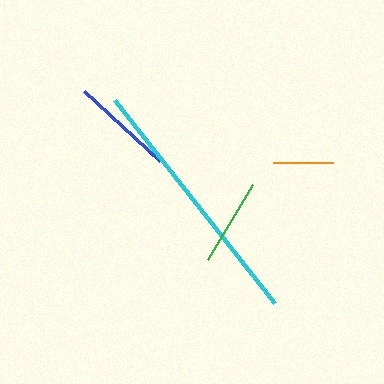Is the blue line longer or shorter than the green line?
The blue line is longer than the green line.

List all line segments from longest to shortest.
From longest to shortest: cyan, blue, green, orange.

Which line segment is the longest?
The cyan line is the longest at approximately 258 pixels.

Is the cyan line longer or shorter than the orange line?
The cyan line is longer than the orange line.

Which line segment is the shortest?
The orange line is the shortest at approximately 60 pixels.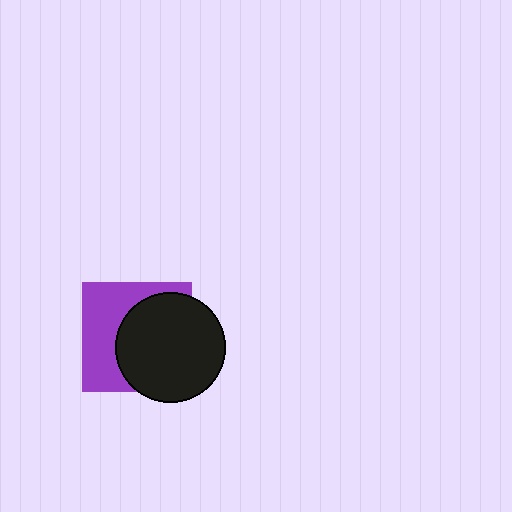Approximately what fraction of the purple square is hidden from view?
Roughly 55% of the purple square is hidden behind the black circle.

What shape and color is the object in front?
The object in front is a black circle.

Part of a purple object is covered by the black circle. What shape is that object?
It is a square.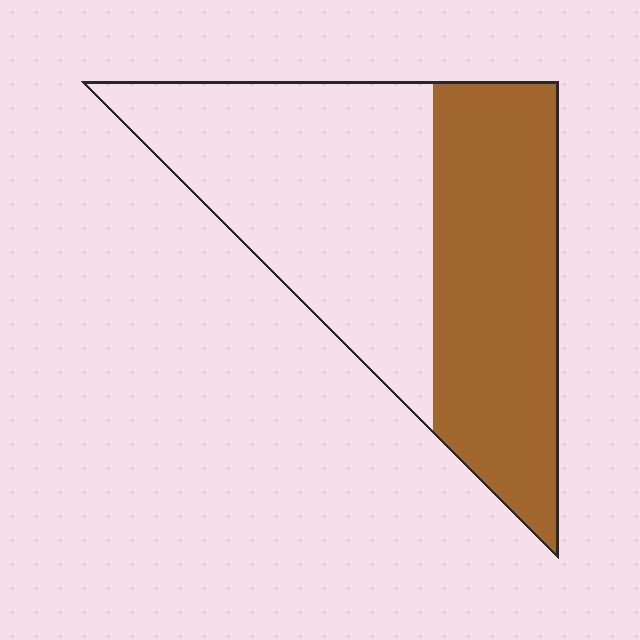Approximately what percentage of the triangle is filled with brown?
Approximately 45%.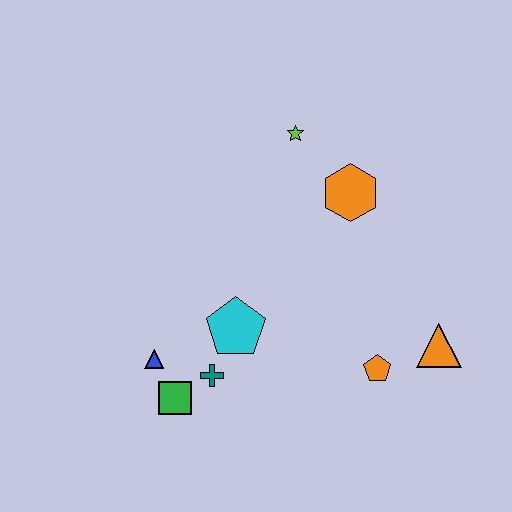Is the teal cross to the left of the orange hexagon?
Yes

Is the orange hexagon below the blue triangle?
No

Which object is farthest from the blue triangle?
The orange triangle is farthest from the blue triangle.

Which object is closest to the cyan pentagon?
The teal cross is closest to the cyan pentagon.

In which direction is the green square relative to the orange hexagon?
The green square is below the orange hexagon.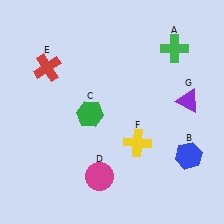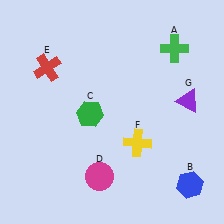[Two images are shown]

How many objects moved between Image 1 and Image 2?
1 object moved between the two images.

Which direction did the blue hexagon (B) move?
The blue hexagon (B) moved down.